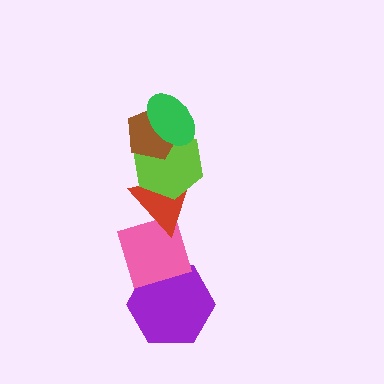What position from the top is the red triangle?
The red triangle is 4th from the top.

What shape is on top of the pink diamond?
The red triangle is on top of the pink diamond.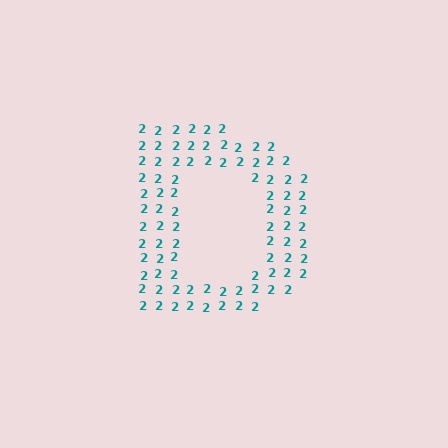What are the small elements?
The small elements are digit 2's.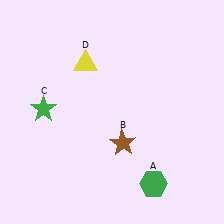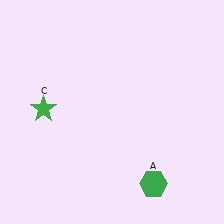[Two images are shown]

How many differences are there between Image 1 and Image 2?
There are 2 differences between the two images.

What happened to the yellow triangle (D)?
The yellow triangle (D) was removed in Image 2. It was in the top-left area of Image 1.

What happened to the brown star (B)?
The brown star (B) was removed in Image 2. It was in the bottom-right area of Image 1.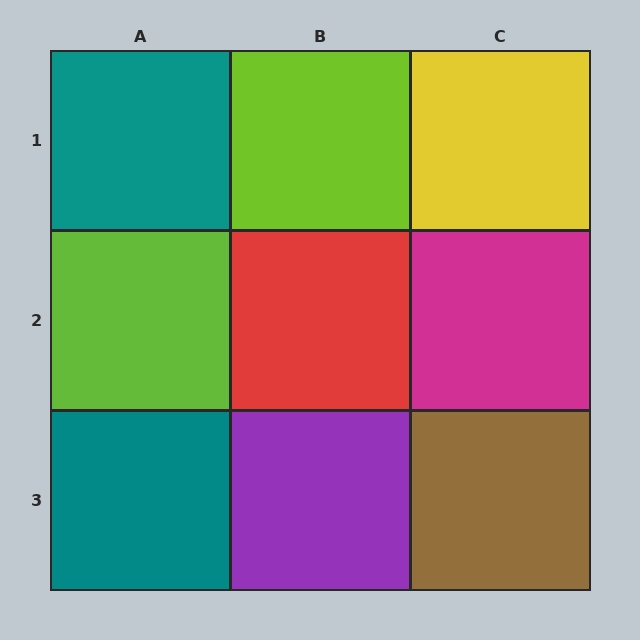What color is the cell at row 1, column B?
Lime.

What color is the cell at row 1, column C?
Yellow.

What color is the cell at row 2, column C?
Magenta.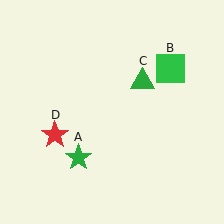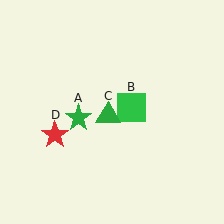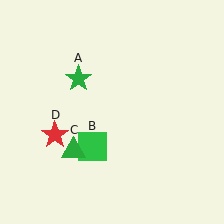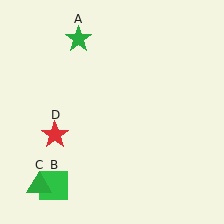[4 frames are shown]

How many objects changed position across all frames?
3 objects changed position: green star (object A), green square (object B), green triangle (object C).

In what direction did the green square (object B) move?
The green square (object B) moved down and to the left.